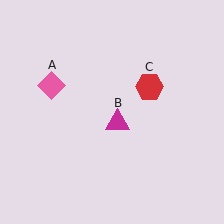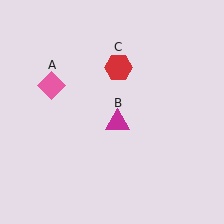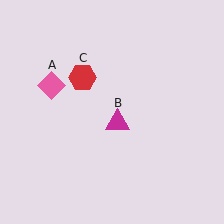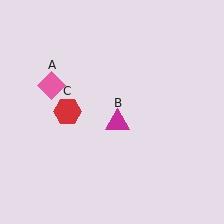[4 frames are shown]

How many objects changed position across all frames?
1 object changed position: red hexagon (object C).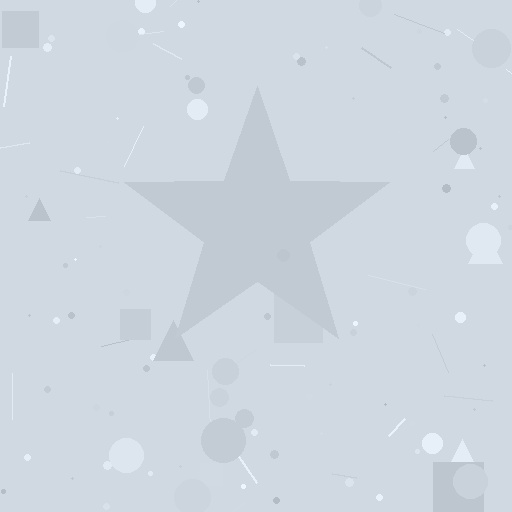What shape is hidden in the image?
A star is hidden in the image.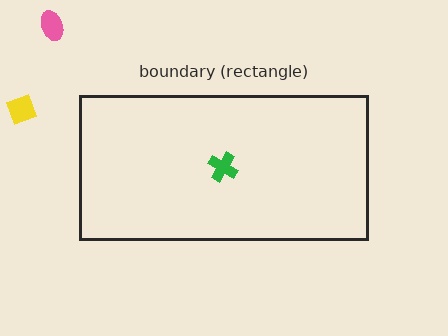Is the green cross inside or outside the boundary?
Inside.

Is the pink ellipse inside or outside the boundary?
Outside.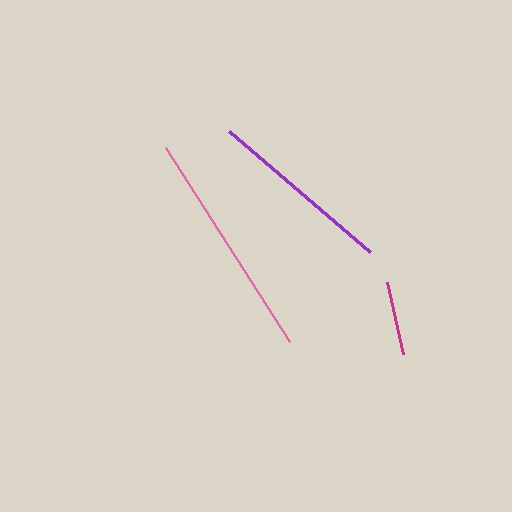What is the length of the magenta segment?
The magenta segment is approximately 74 pixels long.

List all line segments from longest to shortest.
From longest to shortest: pink, purple, magenta.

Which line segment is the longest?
The pink line is the longest at approximately 229 pixels.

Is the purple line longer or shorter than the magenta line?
The purple line is longer than the magenta line.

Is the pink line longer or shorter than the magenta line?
The pink line is longer than the magenta line.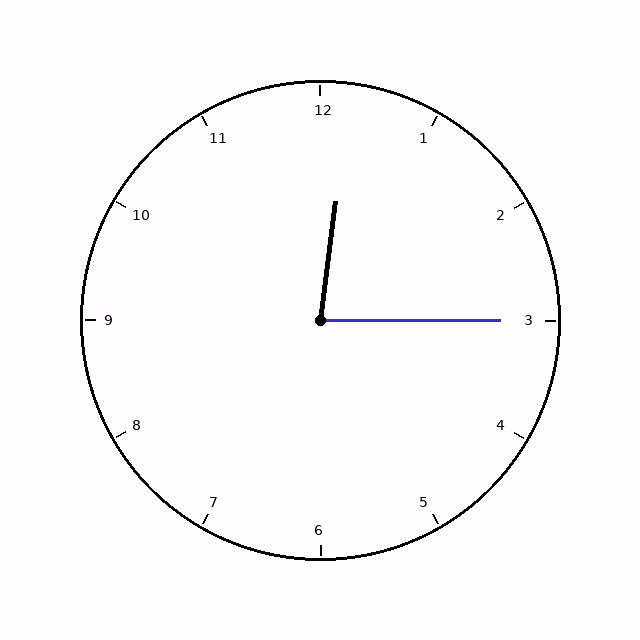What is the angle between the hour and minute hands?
Approximately 82 degrees.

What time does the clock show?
12:15.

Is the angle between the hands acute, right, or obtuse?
It is acute.